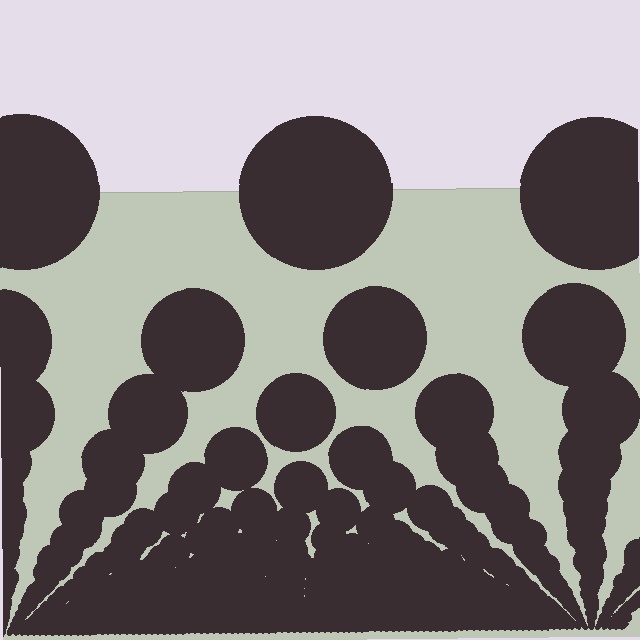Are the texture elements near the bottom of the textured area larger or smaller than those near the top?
Smaller. The gradient is inverted — elements near the bottom are smaller and denser.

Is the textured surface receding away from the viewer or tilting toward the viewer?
The surface appears to tilt toward the viewer. Texture elements get larger and sparser toward the top.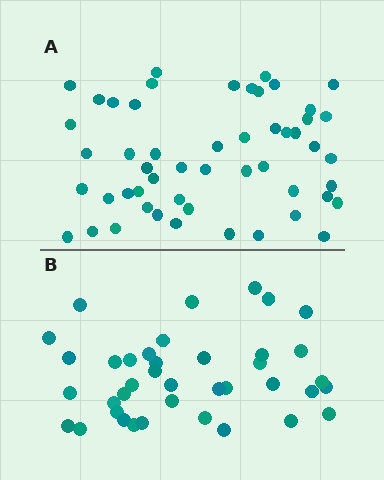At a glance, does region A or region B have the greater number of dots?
Region A (the top region) has more dots.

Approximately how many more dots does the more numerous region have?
Region A has approximately 15 more dots than region B.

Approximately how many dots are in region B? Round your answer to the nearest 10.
About 40 dots. (The exact count is 39, which rounds to 40.)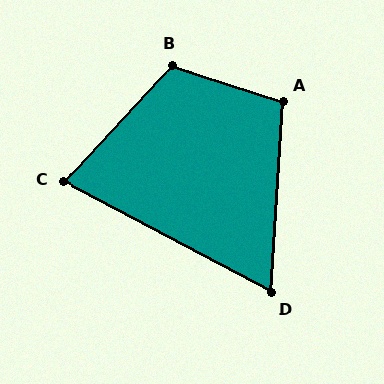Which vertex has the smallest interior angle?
D, at approximately 65 degrees.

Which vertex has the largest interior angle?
B, at approximately 115 degrees.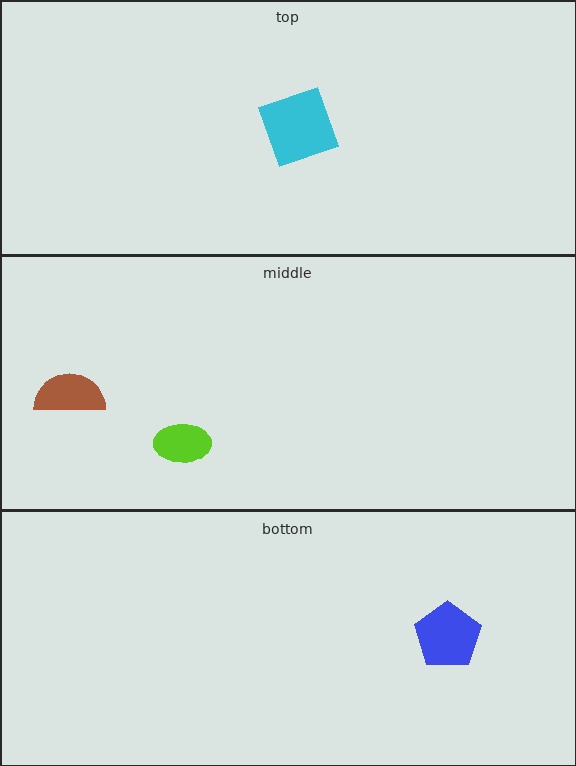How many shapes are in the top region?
1.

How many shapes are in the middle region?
2.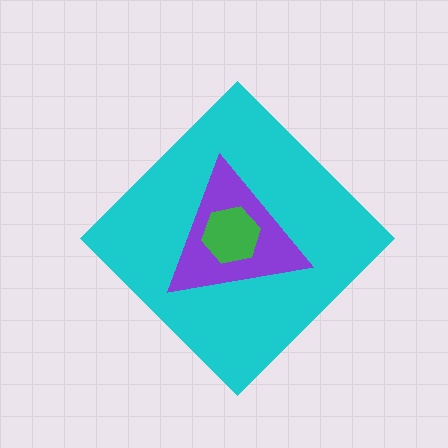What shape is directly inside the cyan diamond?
The purple triangle.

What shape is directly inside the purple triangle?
The green hexagon.